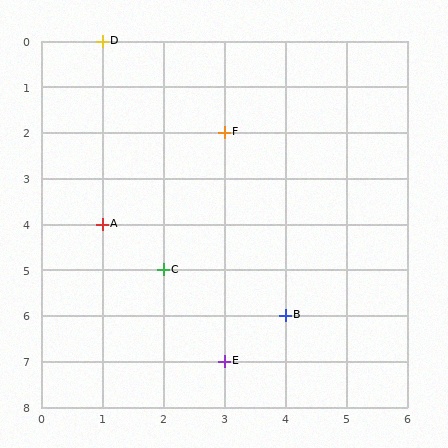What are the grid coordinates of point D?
Point D is at grid coordinates (1, 0).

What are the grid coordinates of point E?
Point E is at grid coordinates (3, 7).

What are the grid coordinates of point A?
Point A is at grid coordinates (1, 4).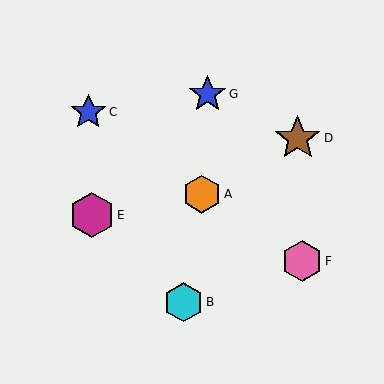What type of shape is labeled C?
Shape C is a blue star.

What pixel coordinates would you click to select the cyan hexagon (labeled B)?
Click at (184, 302) to select the cyan hexagon B.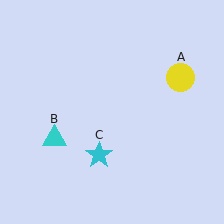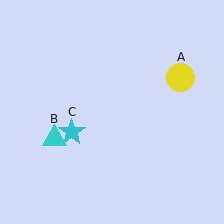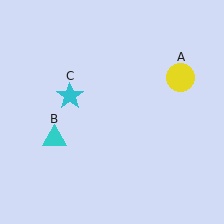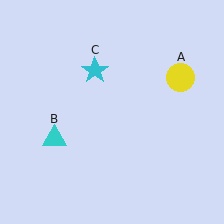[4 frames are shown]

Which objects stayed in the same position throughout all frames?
Yellow circle (object A) and cyan triangle (object B) remained stationary.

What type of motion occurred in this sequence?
The cyan star (object C) rotated clockwise around the center of the scene.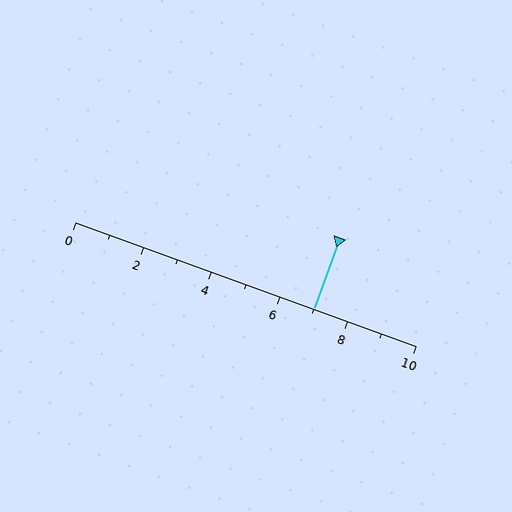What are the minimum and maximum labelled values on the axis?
The axis runs from 0 to 10.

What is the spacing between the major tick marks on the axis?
The major ticks are spaced 2 apart.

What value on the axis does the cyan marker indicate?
The marker indicates approximately 7.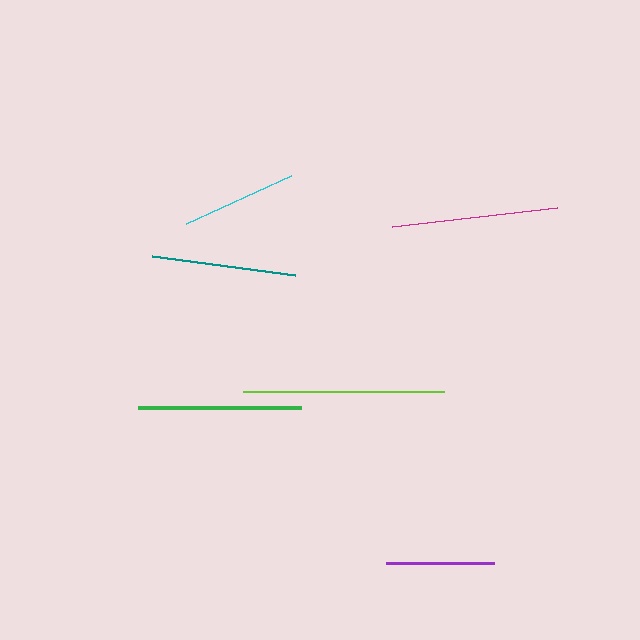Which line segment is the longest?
The lime line is the longest at approximately 201 pixels.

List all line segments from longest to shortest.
From longest to shortest: lime, magenta, green, teal, cyan, purple.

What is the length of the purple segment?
The purple segment is approximately 108 pixels long.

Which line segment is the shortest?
The purple line is the shortest at approximately 108 pixels.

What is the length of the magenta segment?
The magenta segment is approximately 166 pixels long.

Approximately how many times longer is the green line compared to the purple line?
The green line is approximately 1.5 times the length of the purple line.